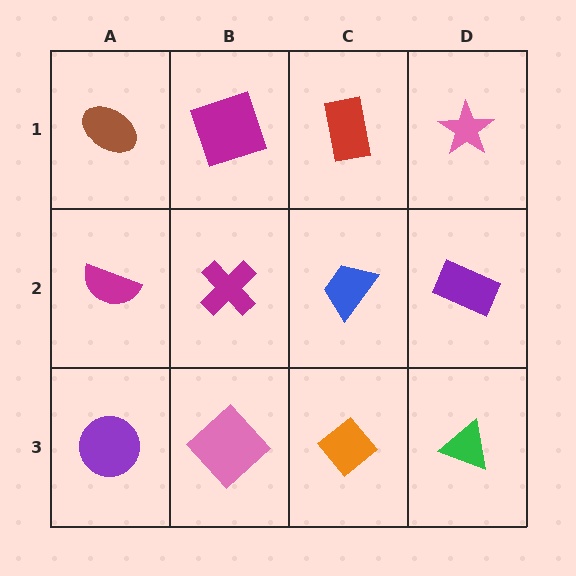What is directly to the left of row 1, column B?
A brown ellipse.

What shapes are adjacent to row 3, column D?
A purple rectangle (row 2, column D), an orange diamond (row 3, column C).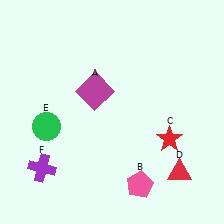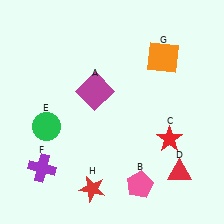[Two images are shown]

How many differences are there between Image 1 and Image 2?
There are 2 differences between the two images.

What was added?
An orange square (G), a red star (H) were added in Image 2.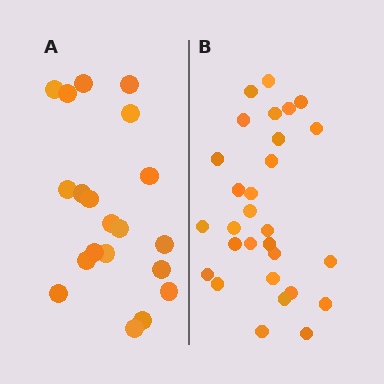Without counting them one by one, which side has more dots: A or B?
Region B (the right region) has more dots.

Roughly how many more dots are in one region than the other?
Region B has roughly 8 or so more dots than region A.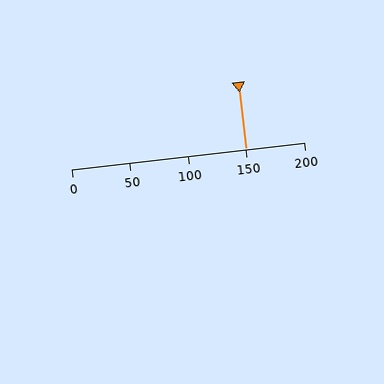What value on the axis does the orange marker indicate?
The marker indicates approximately 150.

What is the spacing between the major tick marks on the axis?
The major ticks are spaced 50 apart.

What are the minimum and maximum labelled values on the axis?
The axis runs from 0 to 200.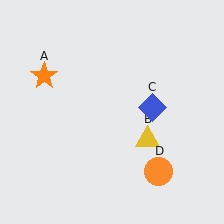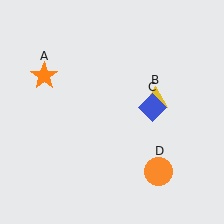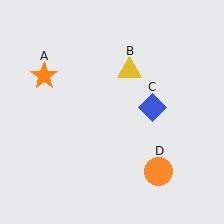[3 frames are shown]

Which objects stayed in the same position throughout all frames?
Orange star (object A) and blue diamond (object C) and orange circle (object D) remained stationary.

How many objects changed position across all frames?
1 object changed position: yellow triangle (object B).